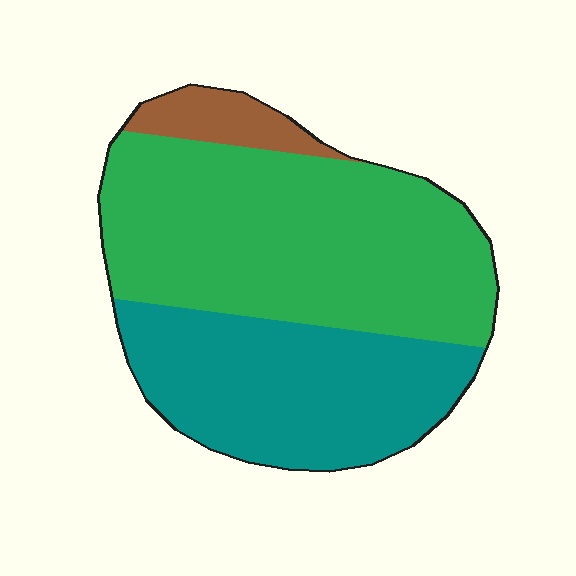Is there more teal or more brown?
Teal.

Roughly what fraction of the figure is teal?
Teal takes up between a quarter and a half of the figure.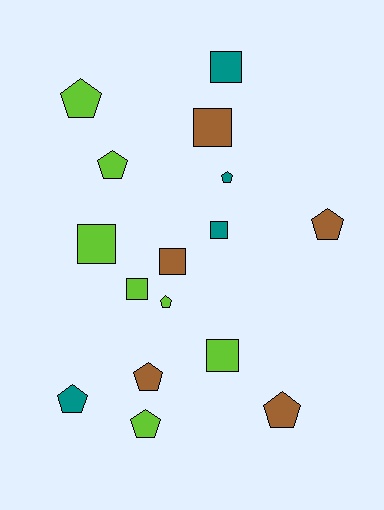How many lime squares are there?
There are 3 lime squares.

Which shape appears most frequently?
Pentagon, with 9 objects.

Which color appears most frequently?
Lime, with 7 objects.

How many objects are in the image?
There are 16 objects.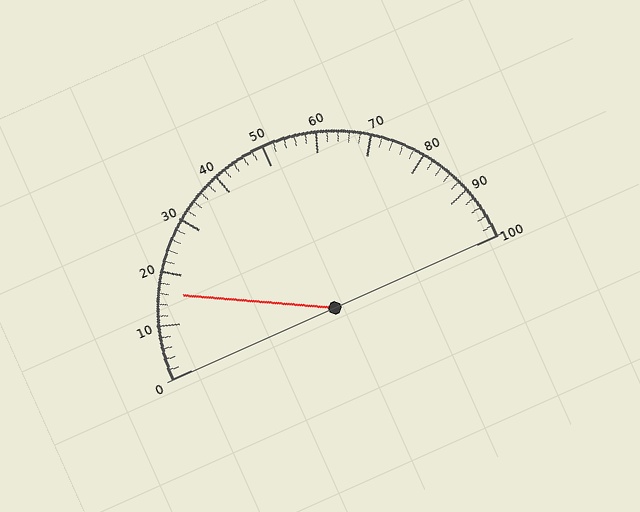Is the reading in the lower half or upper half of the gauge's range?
The reading is in the lower half of the range (0 to 100).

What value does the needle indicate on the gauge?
The needle indicates approximately 16.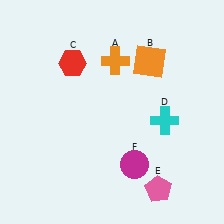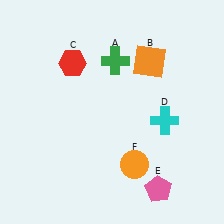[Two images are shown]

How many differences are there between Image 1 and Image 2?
There are 2 differences between the two images.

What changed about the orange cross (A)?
In Image 1, A is orange. In Image 2, it changed to green.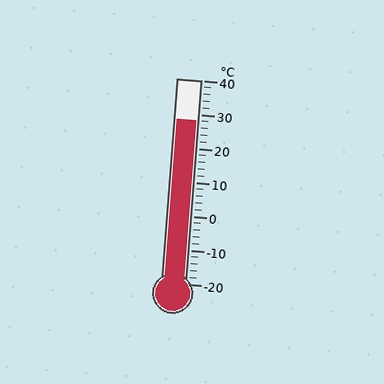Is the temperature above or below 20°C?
The temperature is above 20°C.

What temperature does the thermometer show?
The thermometer shows approximately 28°C.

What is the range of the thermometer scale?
The thermometer scale ranges from -20°C to 40°C.